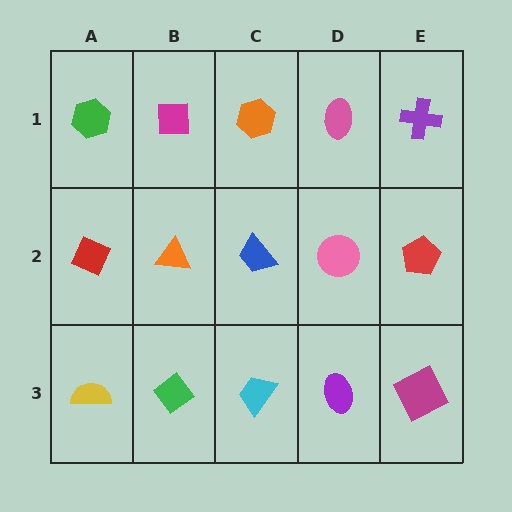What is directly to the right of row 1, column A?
A magenta square.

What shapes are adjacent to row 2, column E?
A purple cross (row 1, column E), a magenta square (row 3, column E), a pink circle (row 2, column D).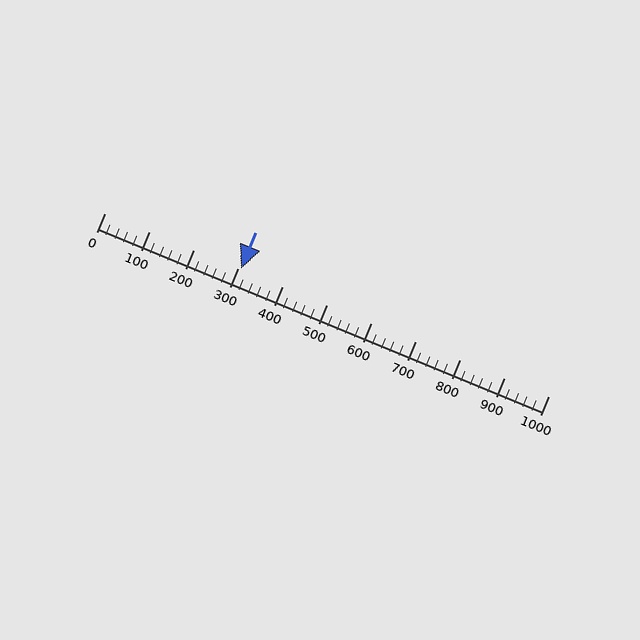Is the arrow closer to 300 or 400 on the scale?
The arrow is closer to 300.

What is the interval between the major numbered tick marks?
The major tick marks are spaced 100 units apart.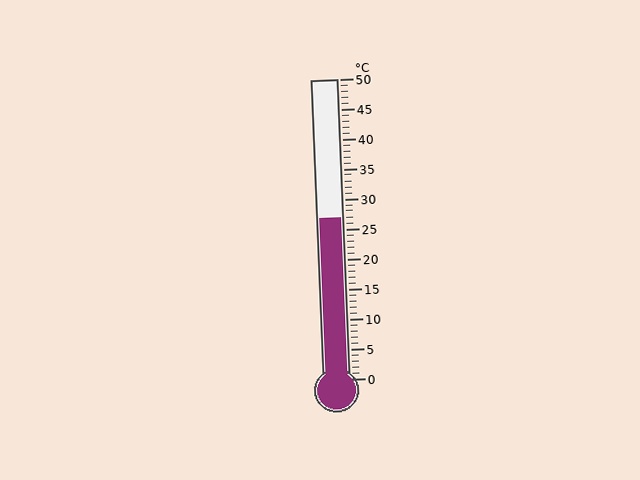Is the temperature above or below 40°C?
The temperature is below 40°C.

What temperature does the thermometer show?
The thermometer shows approximately 27°C.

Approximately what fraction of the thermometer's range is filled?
The thermometer is filled to approximately 55% of its range.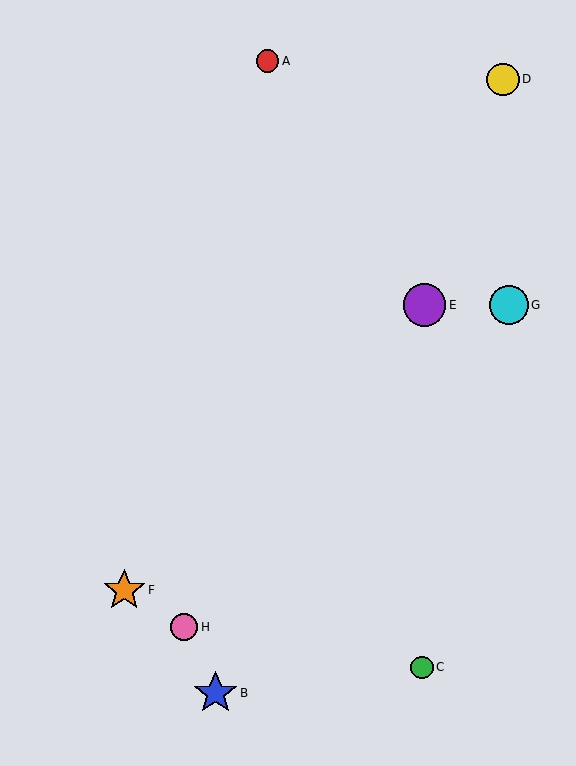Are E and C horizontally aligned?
No, E is at y≈305 and C is at y≈667.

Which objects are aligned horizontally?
Objects E, G are aligned horizontally.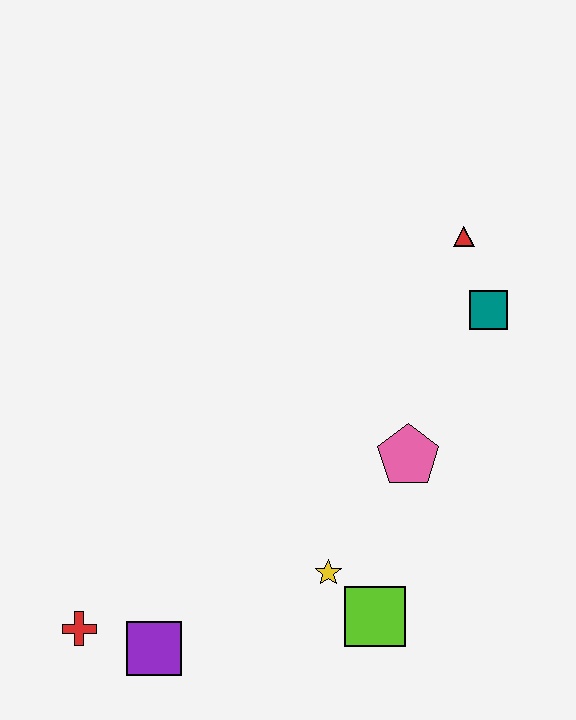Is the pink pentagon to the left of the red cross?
No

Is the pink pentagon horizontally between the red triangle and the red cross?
Yes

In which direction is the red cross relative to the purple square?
The red cross is to the left of the purple square.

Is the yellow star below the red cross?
No